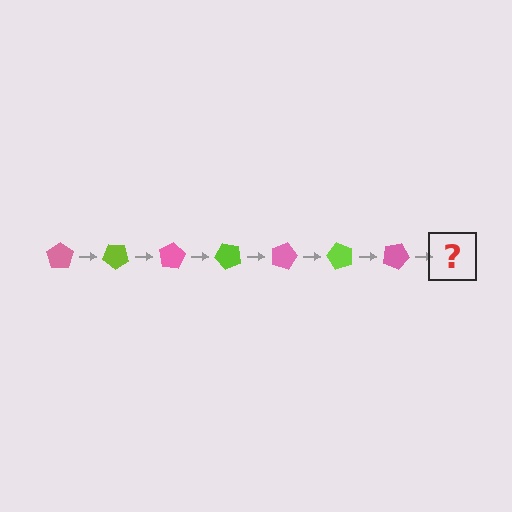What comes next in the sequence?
The next element should be a lime pentagon, rotated 280 degrees from the start.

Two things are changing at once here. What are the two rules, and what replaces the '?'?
The two rules are that it rotates 40 degrees each step and the color cycles through pink and lime. The '?' should be a lime pentagon, rotated 280 degrees from the start.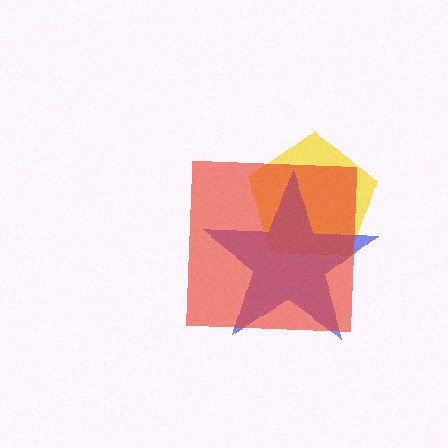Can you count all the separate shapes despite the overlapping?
Yes, there are 3 separate shapes.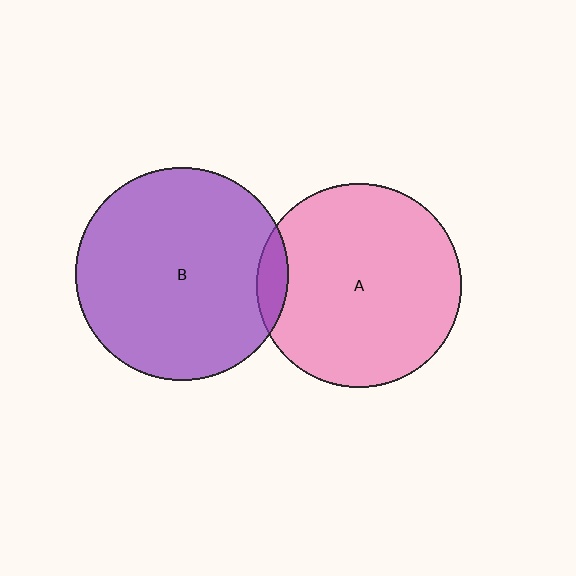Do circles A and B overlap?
Yes.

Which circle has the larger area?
Circle B (purple).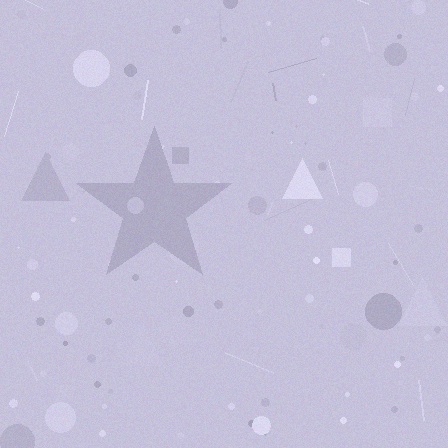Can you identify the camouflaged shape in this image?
The camouflaged shape is a star.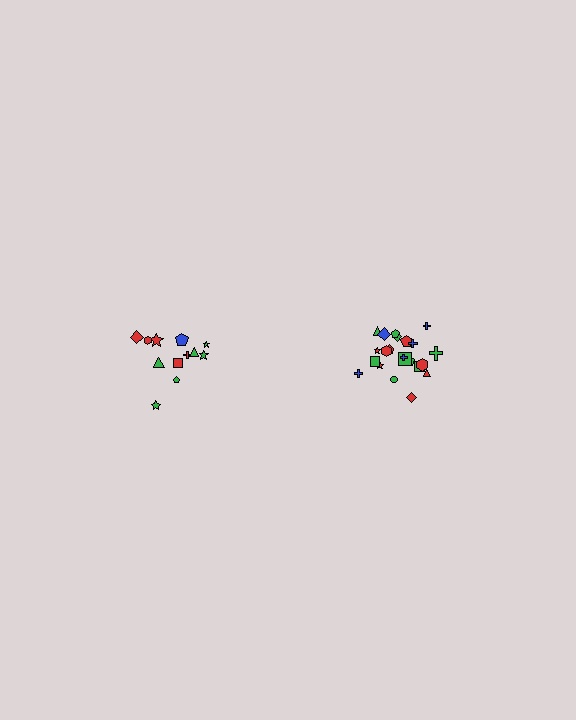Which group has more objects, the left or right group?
The right group.